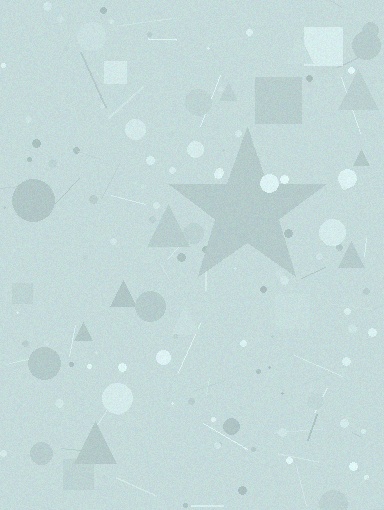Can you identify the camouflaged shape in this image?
The camouflaged shape is a star.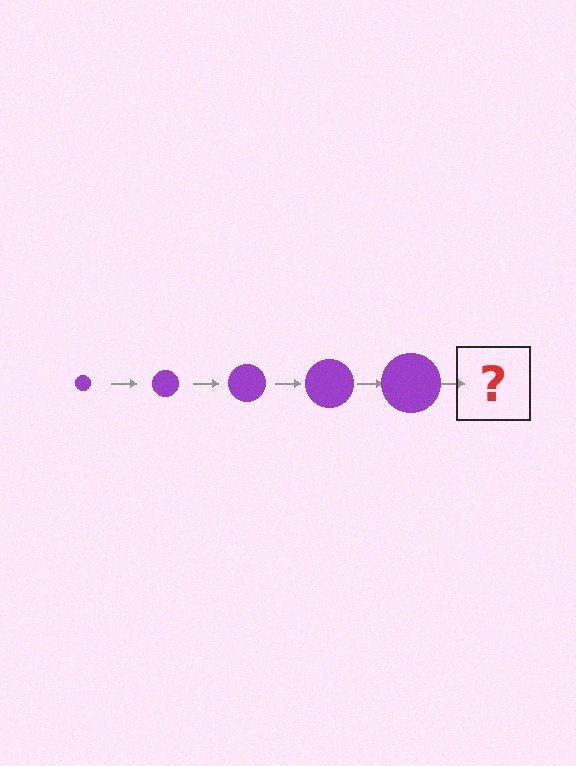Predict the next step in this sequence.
The next step is a purple circle, larger than the previous one.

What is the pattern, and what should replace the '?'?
The pattern is that the circle gets progressively larger each step. The '?' should be a purple circle, larger than the previous one.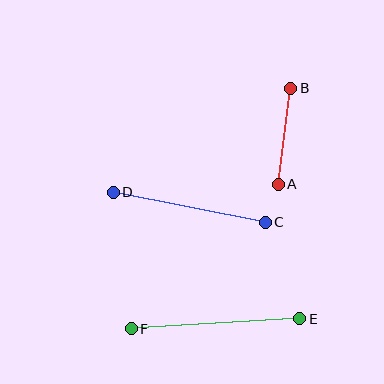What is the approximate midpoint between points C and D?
The midpoint is at approximately (189, 207) pixels.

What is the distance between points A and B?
The distance is approximately 97 pixels.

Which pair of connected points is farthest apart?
Points E and F are farthest apart.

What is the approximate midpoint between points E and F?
The midpoint is at approximately (215, 324) pixels.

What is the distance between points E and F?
The distance is approximately 169 pixels.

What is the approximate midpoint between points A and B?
The midpoint is at approximately (285, 136) pixels.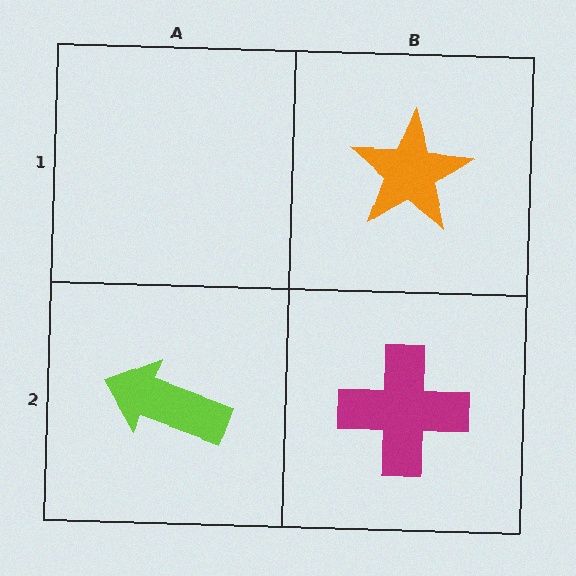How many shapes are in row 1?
1 shape.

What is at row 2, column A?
A lime arrow.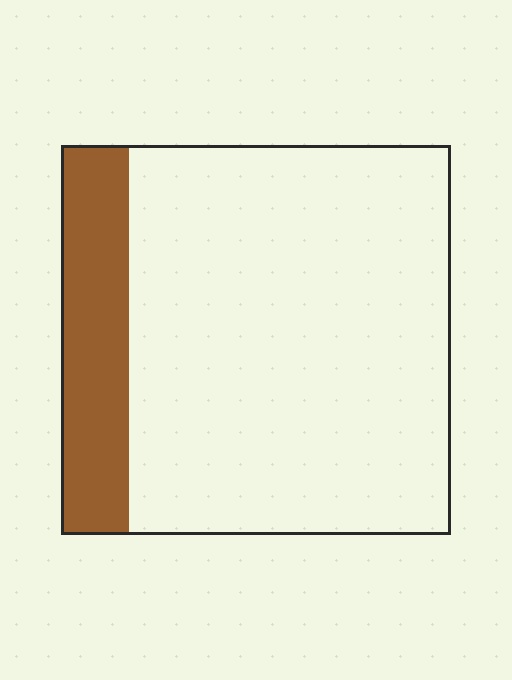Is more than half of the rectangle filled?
No.